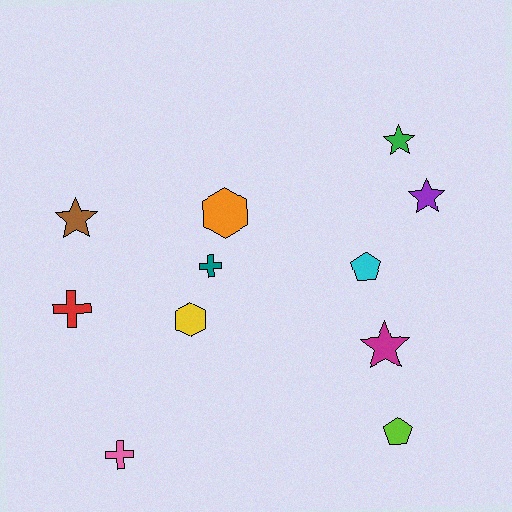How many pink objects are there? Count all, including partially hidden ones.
There is 1 pink object.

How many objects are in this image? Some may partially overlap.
There are 11 objects.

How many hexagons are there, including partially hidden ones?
There are 2 hexagons.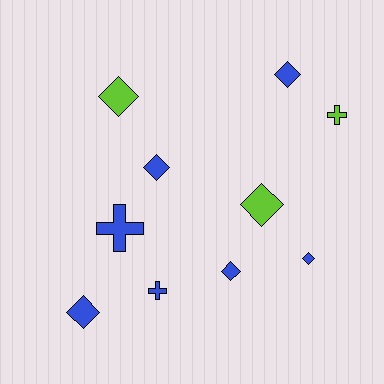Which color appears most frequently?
Blue, with 7 objects.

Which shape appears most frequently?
Diamond, with 7 objects.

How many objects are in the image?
There are 10 objects.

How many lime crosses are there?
There is 1 lime cross.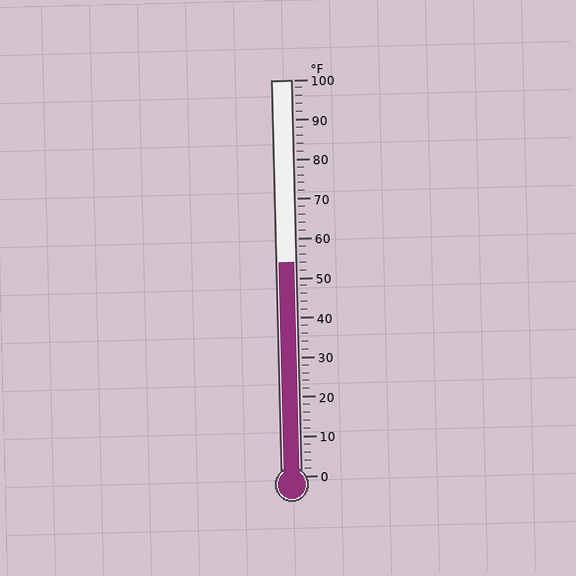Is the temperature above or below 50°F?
The temperature is above 50°F.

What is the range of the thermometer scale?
The thermometer scale ranges from 0°F to 100°F.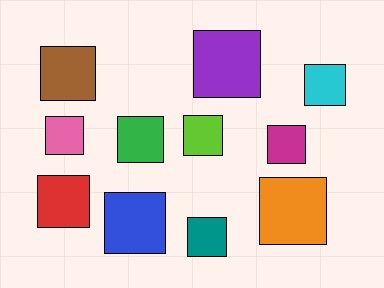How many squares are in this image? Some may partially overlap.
There are 11 squares.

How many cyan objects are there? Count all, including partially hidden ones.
There is 1 cyan object.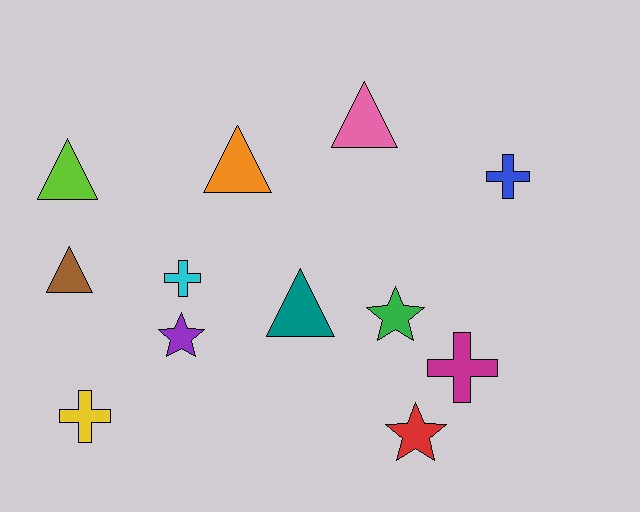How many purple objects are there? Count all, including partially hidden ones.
There is 1 purple object.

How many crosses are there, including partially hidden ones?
There are 4 crosses.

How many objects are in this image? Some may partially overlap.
There are 12 objects.